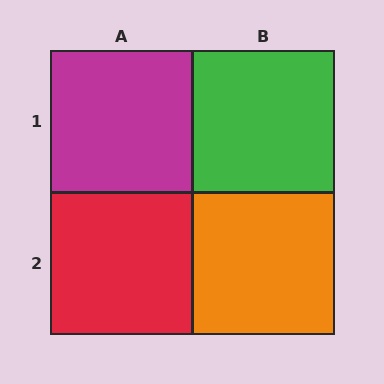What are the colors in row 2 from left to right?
Red, orange.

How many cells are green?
1 cell is green.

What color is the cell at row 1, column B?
Green.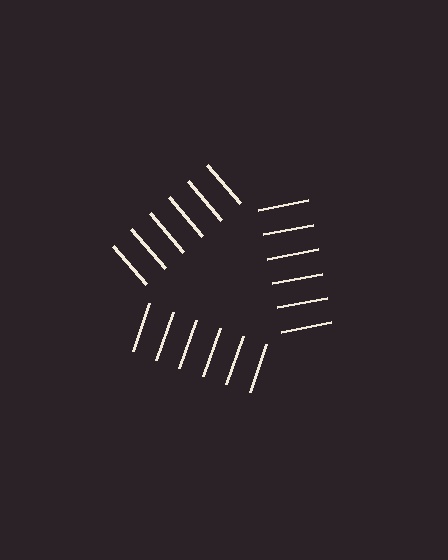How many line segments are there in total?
18 — 6 along each of the 3 edges.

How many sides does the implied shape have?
3 sides — the line-ends trace a triangle.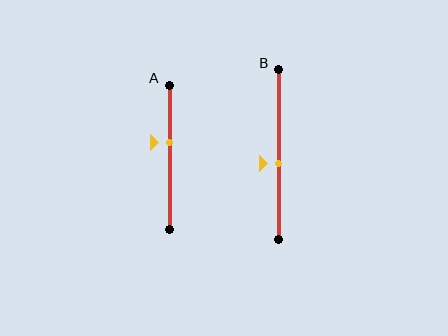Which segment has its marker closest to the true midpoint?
Segment B has its marker closest to the true midpoint.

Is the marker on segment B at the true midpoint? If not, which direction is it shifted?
No, the marker on segment B is shifted downward by about 6% of the segment length.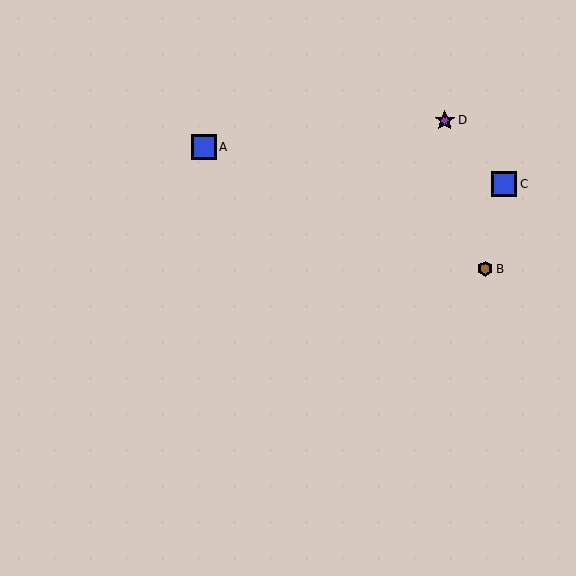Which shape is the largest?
The blue square (labeled C) is the largest.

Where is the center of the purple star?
The center of the purple star is at (445, 121).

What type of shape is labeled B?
Shape B is a brown hexagon.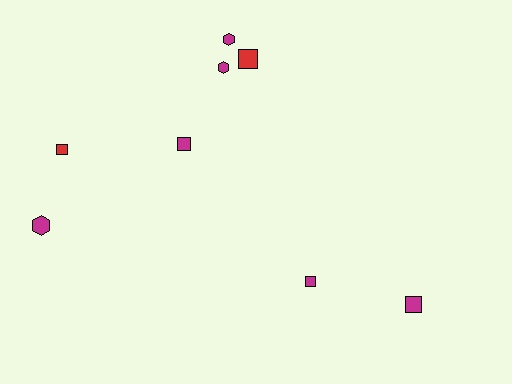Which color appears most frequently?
Magenta, with 6 objects.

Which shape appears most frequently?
Square, with 5 objects.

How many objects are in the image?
There are 8 objects.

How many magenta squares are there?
There are 3 magenta squares.